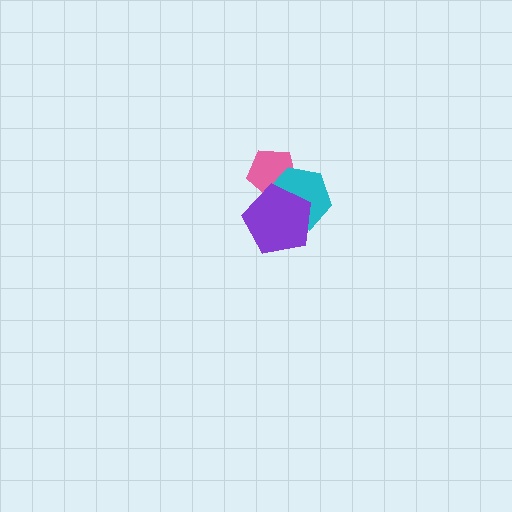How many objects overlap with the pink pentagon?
2 objects overlap with the pink pentagon.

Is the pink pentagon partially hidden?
Yes, it is partially covered by another shape.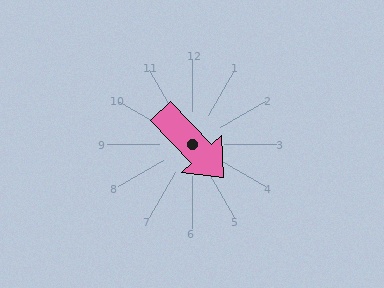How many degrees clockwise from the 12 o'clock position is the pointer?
Approximately 136 degrees.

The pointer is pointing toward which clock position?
Roughly 5 o'clock.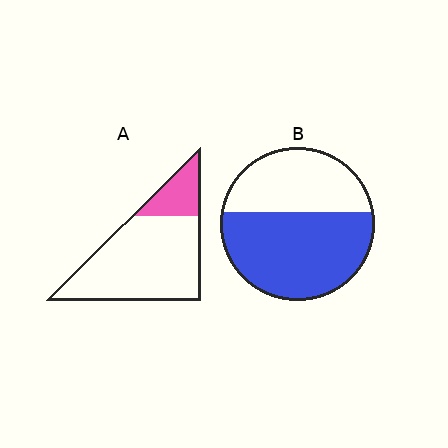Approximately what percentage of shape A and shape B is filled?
A is approximately 20% and B is approximately 60%.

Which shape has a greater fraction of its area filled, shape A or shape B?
Shape B.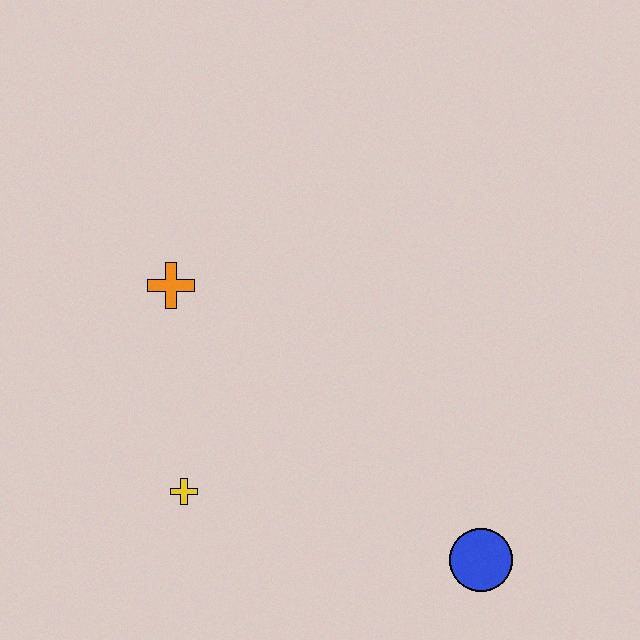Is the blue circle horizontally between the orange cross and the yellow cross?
No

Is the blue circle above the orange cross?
No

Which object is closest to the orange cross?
The yellow cross is closest to the orange cross.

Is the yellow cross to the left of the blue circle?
Yes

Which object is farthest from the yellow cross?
The blue circle is farthest from the yellow cross.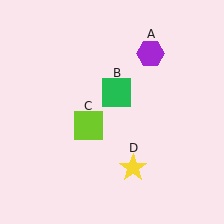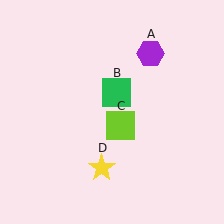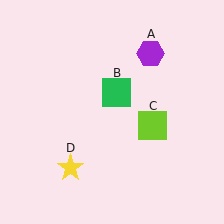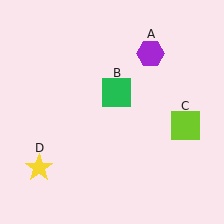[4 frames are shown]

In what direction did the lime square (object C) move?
The lime square (object C) moved right.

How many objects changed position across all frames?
2 objects changed position: lime square (object C), yellow star (object D).